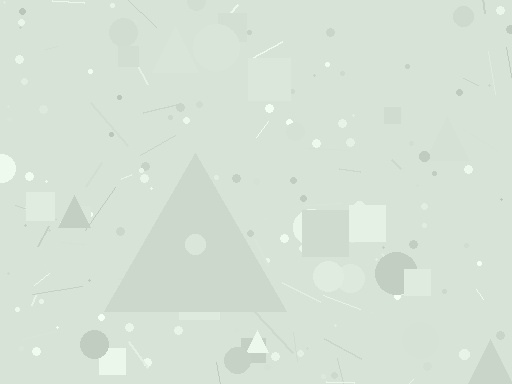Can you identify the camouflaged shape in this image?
The camouflaged shape is a triangle.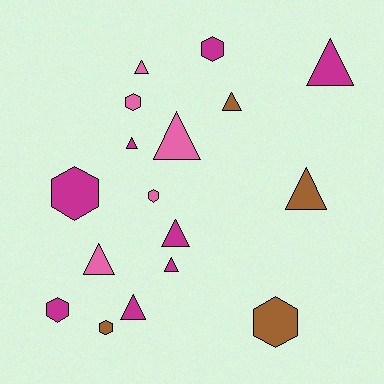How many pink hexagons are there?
There are 2 pink hexagons.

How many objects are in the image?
There are 17 objects.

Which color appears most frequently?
Magenta, with 8 objects.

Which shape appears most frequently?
Triangle, with 10 objects.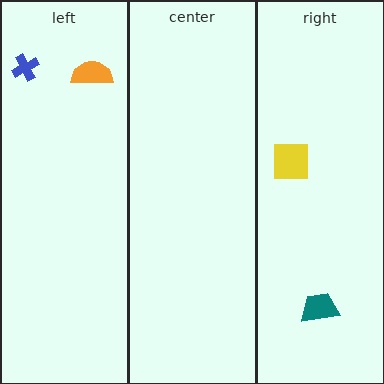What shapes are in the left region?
The orange semicircle, the blue cross.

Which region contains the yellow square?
The right region.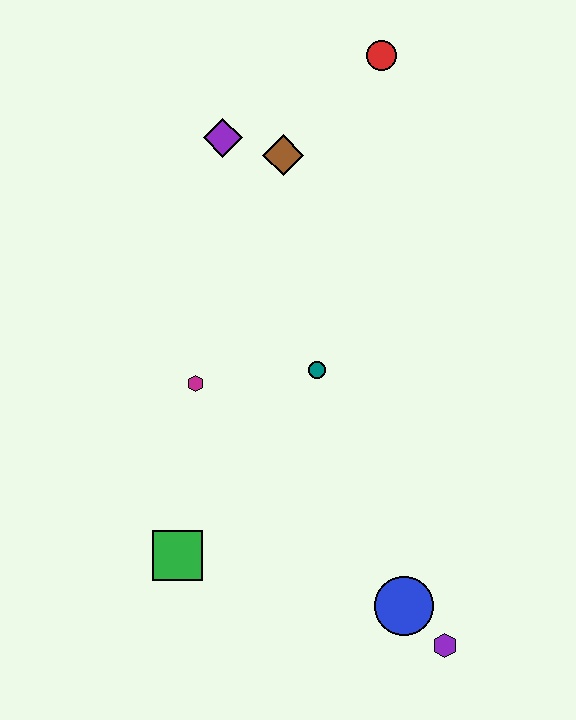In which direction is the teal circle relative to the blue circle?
The teal circle is above the blue circle.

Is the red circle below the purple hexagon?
No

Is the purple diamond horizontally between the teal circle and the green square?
Yes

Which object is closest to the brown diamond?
The purple diamond is closest to the brown diamond.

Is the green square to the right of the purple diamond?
No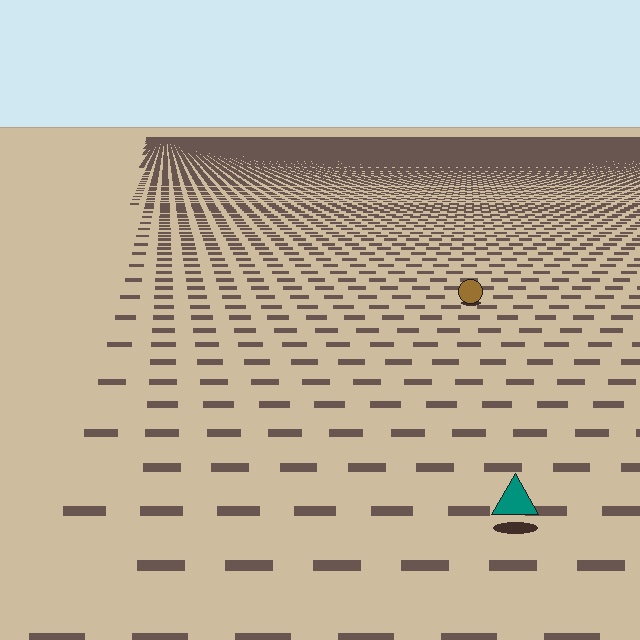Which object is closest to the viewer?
The teal triangle is closest. The texture marks near it are larger and more spread out.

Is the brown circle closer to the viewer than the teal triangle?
No. The teal triangle is closer — you can tell from the texture gradient: the ground texture is coarser near it.